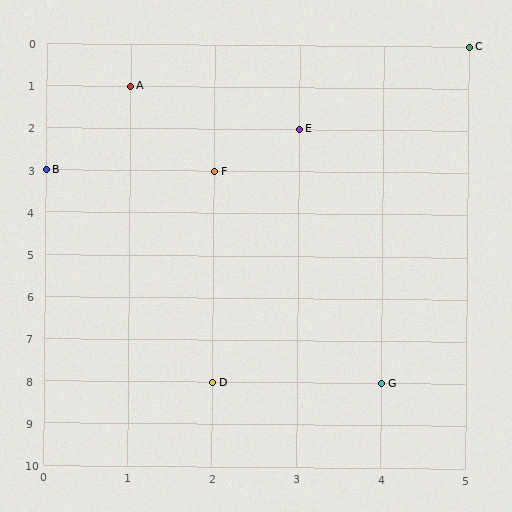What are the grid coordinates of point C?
Point C is at grid coordinates (5, 0).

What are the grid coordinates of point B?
Point B is at grid coordinates (0, 3).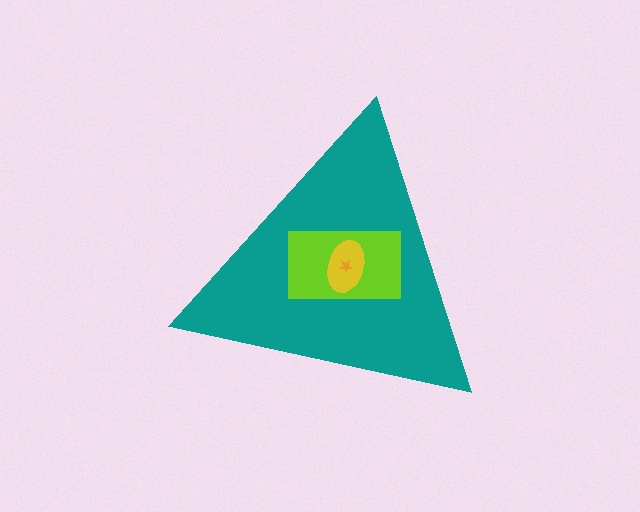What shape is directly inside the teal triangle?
The lime rectangle.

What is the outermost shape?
The teal triangle.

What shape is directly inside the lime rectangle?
The yellow ellipse.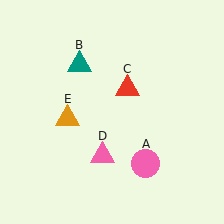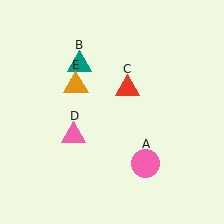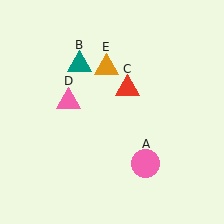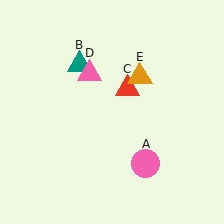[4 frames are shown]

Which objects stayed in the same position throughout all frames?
Pink circle (object A) and teal triangle (object B) and red triangle (object C) remained stationary.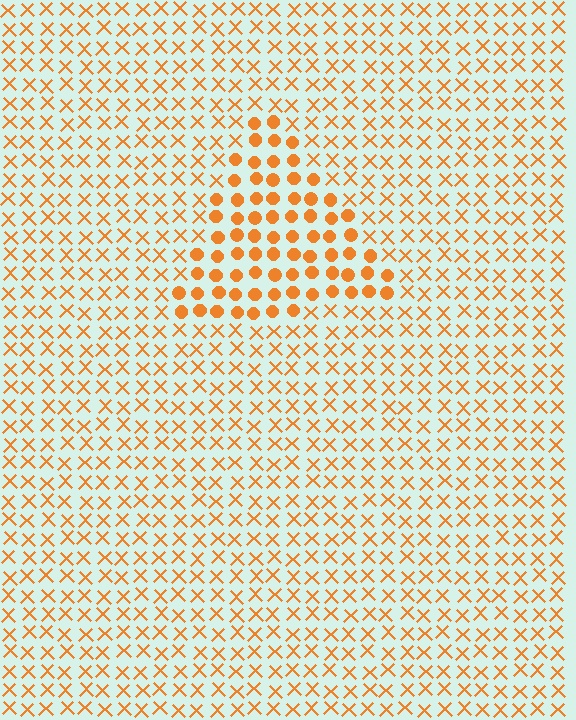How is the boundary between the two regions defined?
The boundary is defined by a change in element shape: circles inside vs. X marks outside. All elements share the same color and spacing.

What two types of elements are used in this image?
The image uses circles inside the triangle region and X marks outside it.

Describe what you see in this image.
The image is filled with small orange elements arranged in a uniform grid. A triangle-shaped region contains circles, while the surrounding area contains X marks. The boundary is defined purely by the change in element shape.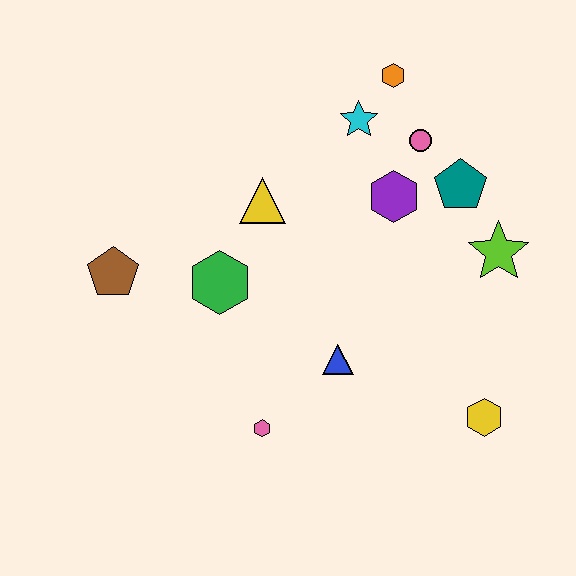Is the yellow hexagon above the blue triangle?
No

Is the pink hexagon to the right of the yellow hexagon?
No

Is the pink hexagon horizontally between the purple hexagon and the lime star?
No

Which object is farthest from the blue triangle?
The orange hexagon is farthest from the blue triangle.